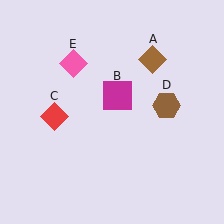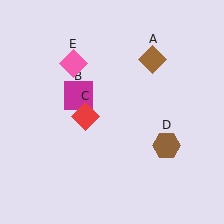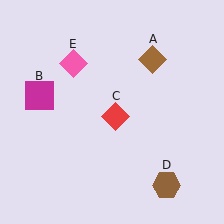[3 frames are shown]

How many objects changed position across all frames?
3 objects changed position: magenta square (object B), red diamond (object C), brown hexagon (object D).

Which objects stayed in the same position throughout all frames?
Brown diamond (object A) and pink diamond (object E) remained stationary.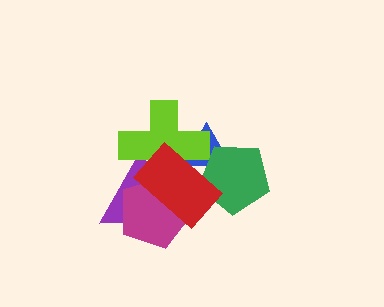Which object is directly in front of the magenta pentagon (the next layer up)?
The lime cross is directly in front of the magenta pentagon.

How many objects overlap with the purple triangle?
3 objects overlap with the purple triangle.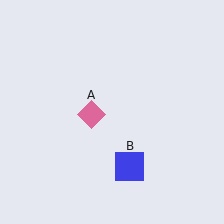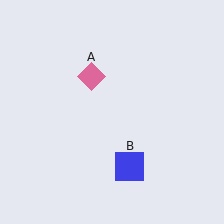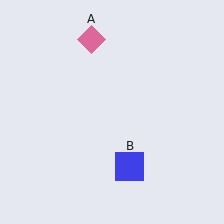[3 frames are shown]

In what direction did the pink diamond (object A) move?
The pink diamond (object A) moved up.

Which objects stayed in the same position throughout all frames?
Blue square (object B) remained stationary.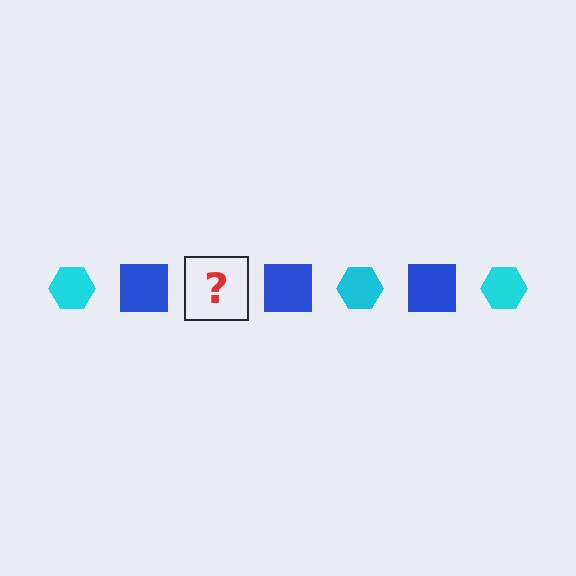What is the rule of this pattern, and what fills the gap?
The rule is that the pattern alternates between cyan hexagon and blue square. The gap should be filled with a cyan hexagon.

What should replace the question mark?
The question mark should be replaced with a cyan hexagon.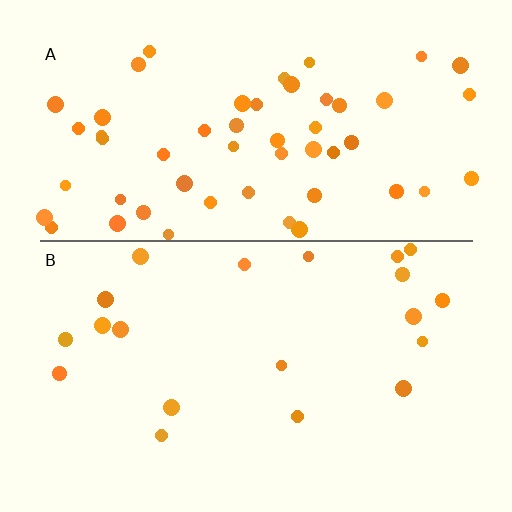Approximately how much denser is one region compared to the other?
Approximately 2.7× — region A over region B.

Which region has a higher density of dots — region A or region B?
A (the top).